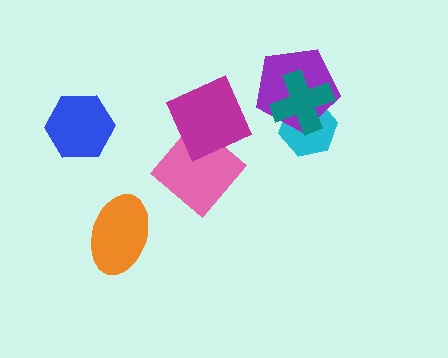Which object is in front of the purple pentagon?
The teal cross is in front of the purple pentagon.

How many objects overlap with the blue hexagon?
0 objects overlap with the blue hexagon.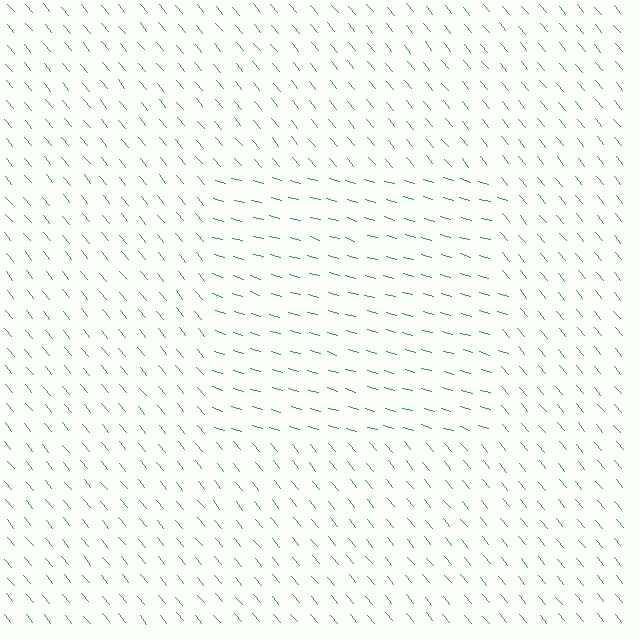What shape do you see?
I see a rectangle.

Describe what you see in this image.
The image is filled with small green line segments. A rectangle region in the image has lines oriented differently from the surrounding lines, creating a visible texture boundary.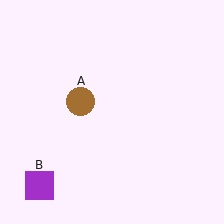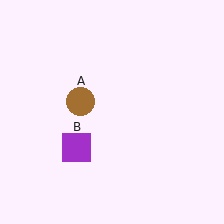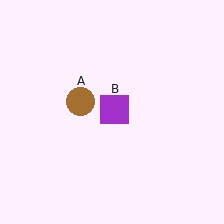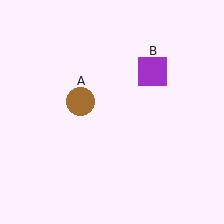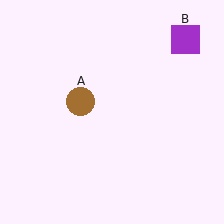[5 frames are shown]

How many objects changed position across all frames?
1 object changed position: purple square (object B).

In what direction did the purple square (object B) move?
The purple square (object B) moved up and to the right.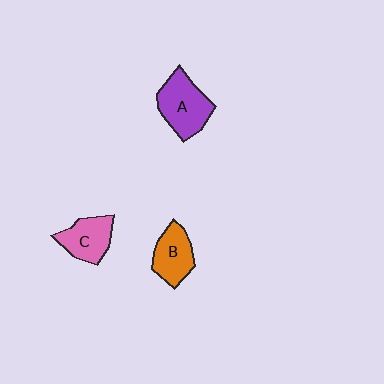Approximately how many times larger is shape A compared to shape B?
Approximately 1.3 times.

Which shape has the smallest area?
Shape B (orange).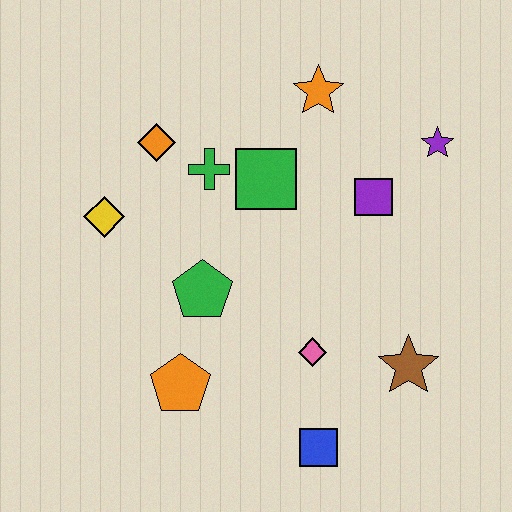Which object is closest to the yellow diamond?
The orange diamond is closest to the yellow diamond.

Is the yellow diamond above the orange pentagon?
Yes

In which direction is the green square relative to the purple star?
The green square is to the left of the purple star.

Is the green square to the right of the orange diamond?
Yes